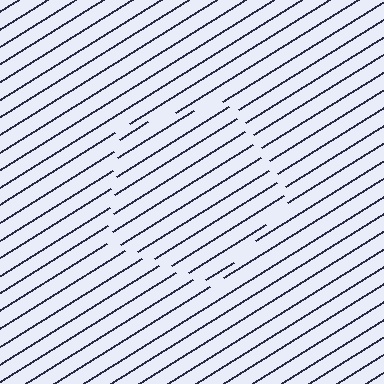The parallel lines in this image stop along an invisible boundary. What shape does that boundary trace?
An illusory pentagon. The interior of the shape contains the same grating, shifted by half a period — the contour is defined by the phase discontinuity where line-ends from the inner and outer gratings abut.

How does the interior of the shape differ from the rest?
The interior of the shape contains the same grating, shifted by half a period — the contour is defined by the phase discontinuity where line-ends from the inner and outer gratings abut.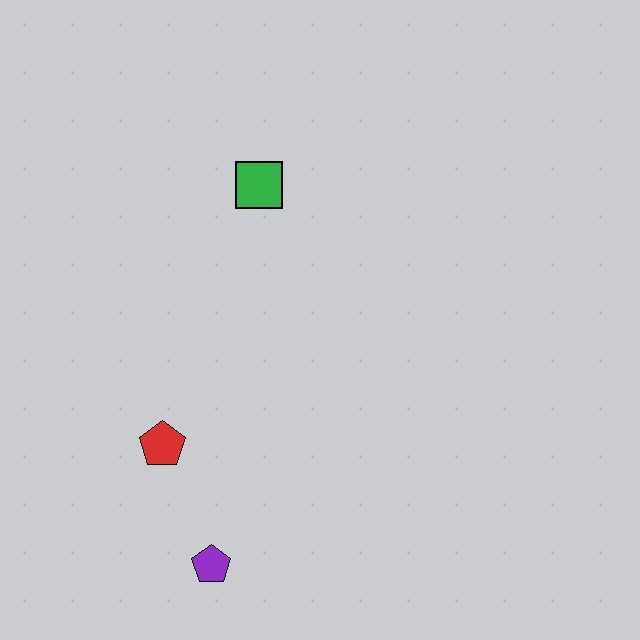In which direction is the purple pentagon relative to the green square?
The purple pentagon is below the green square.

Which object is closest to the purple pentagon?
The red pentagon is closest to the purple pentagon.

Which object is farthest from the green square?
The purple pentagon is farthest from the green square.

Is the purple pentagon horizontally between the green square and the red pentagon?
Yes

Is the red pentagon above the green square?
No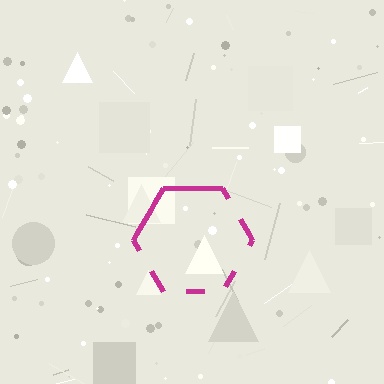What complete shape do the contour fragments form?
The contour fragments form a hexagon.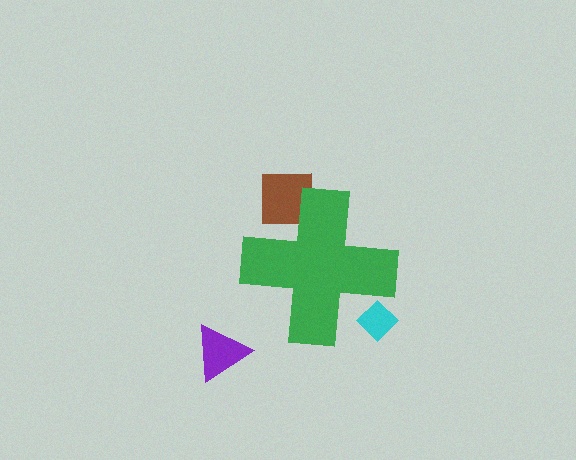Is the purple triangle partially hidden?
No, the purple triangle is fully visible.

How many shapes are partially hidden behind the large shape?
2 shapes are partially hidden.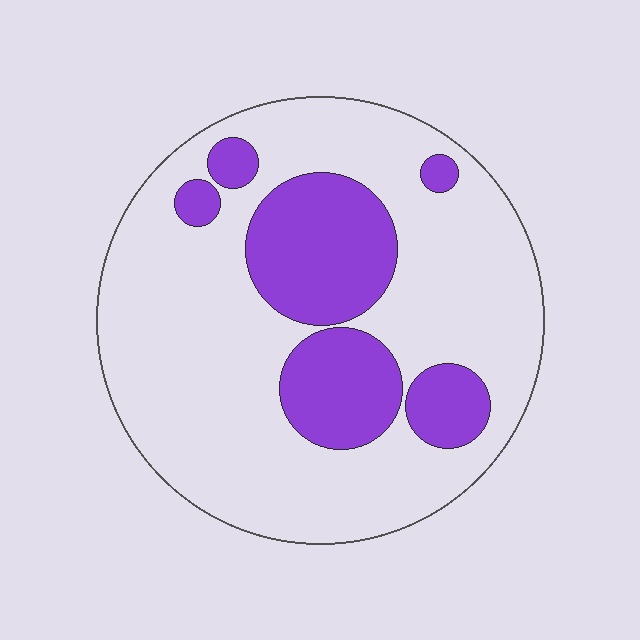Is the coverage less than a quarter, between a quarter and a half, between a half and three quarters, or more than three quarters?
Between a quarter and a half.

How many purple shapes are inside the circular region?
6.